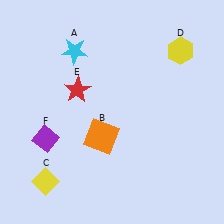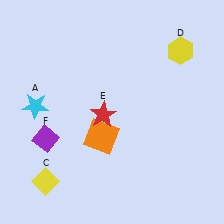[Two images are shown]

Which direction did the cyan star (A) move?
The cyan star (A) moved down.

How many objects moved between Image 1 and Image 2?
2 objects moved between the two images.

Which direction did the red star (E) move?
The red star (E) moved right.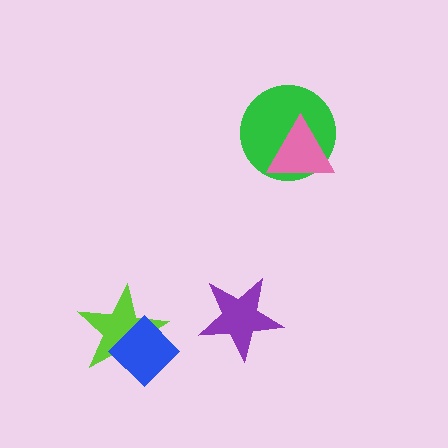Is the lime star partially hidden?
Yes, it is partially covered by another shape.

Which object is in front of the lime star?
The blue diamond is in front of the lime star.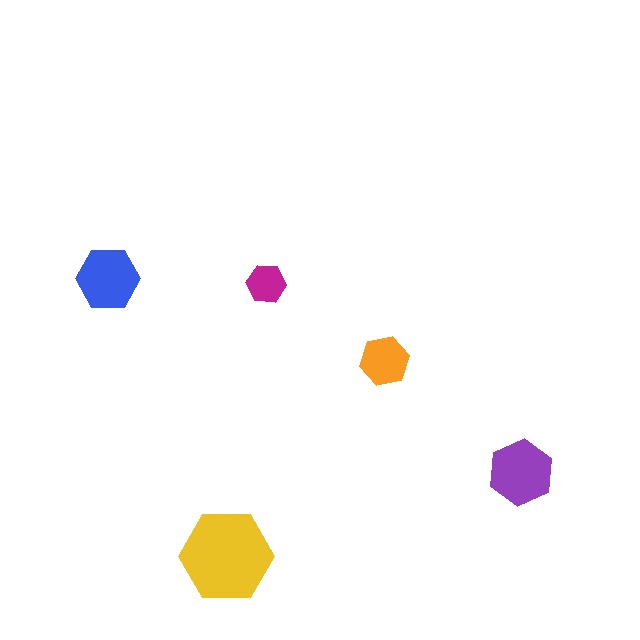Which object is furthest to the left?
The blue hexagon is leftmost.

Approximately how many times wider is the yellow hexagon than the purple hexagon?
About 1.5 times wider.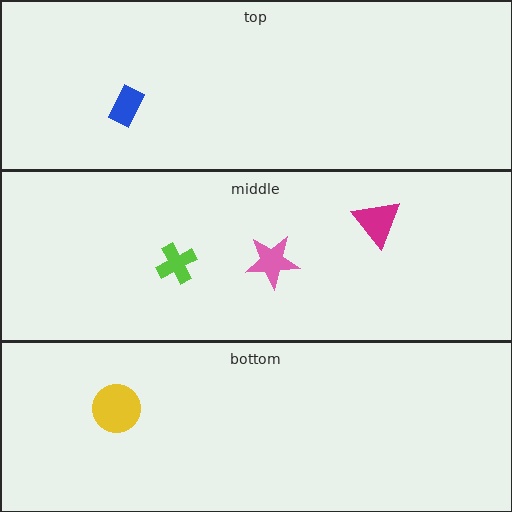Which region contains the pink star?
The middle region.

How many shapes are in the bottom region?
1.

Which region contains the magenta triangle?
The middle region.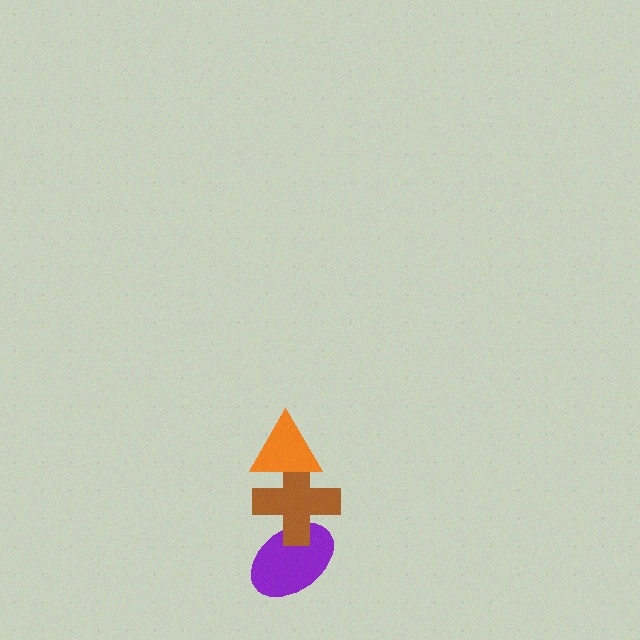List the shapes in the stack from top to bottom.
From top to bottom: the orange triangle, the brown cross, the purple ellipse.